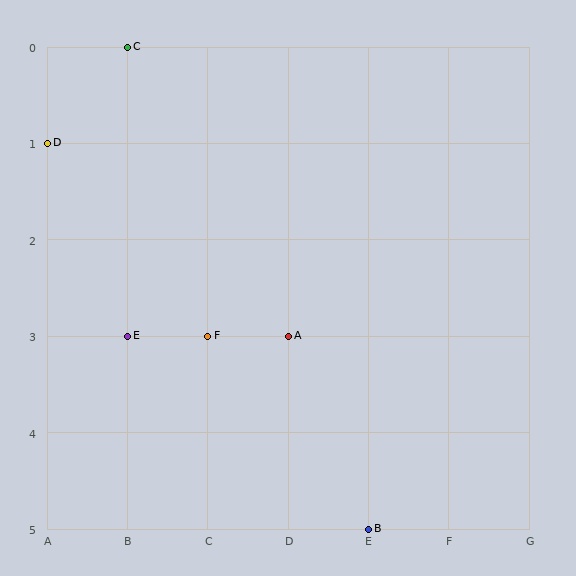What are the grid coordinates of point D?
Point D is at grid coordinates (A, 1).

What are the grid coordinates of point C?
Point C is at grid coordinates (B, 0).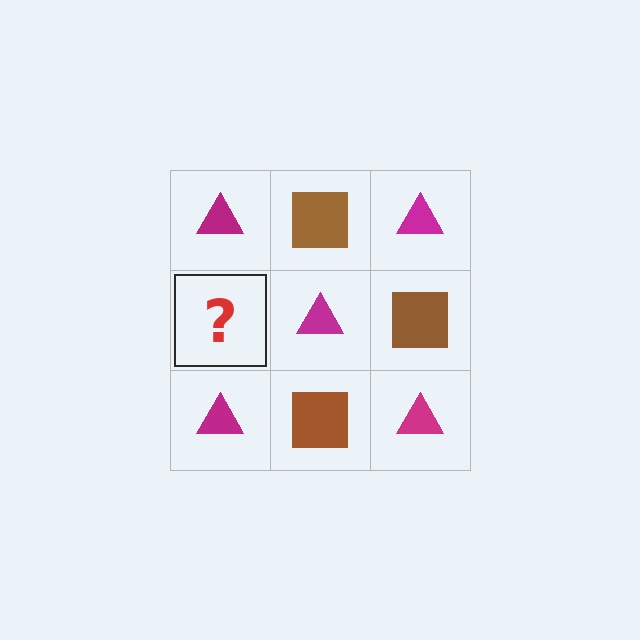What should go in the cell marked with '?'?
The missing cell should contain a brown square.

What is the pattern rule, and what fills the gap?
The rule is that it alternates magenta triangle and brown square in a checkerboard pattern. The gap should be filled with a brown square.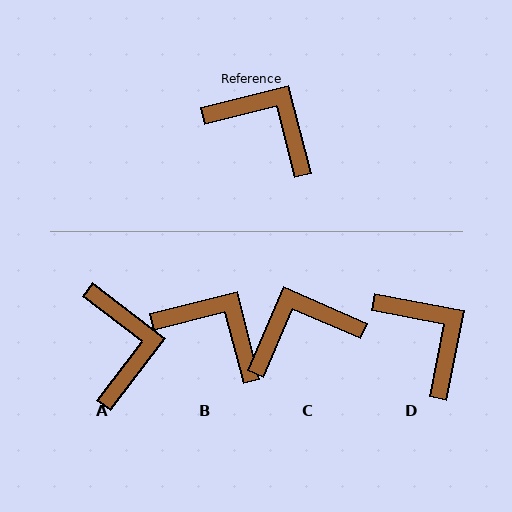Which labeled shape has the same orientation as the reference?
B.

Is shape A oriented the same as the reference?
No, it is off by about 52 degrees.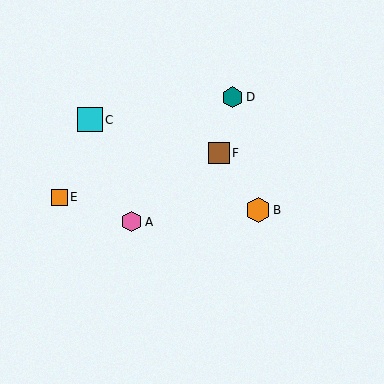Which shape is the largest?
The cyan square (labeled C) is the largest.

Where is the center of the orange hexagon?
The center of the orange hexagon is at (258, 210).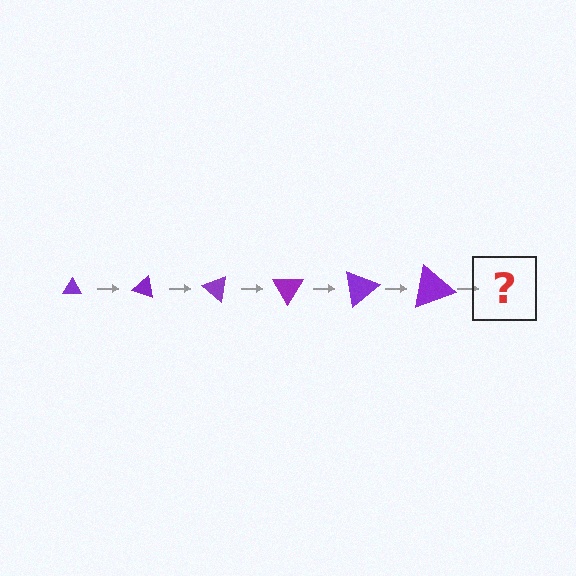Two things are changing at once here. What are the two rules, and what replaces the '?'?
The two rules are that the triangle grows larger each step and it rotates 20 degrees each step. The '?' should be a triangle, larger than the previous one and rotated 120 degrees from the start.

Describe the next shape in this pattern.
It should be a triangle, larger than the previous one and rotated 120 degrees from the start.